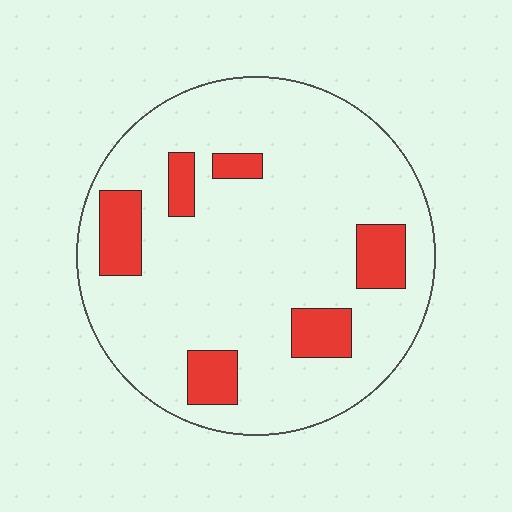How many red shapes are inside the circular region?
6.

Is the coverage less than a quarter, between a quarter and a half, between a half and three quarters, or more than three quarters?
Less than a quarter.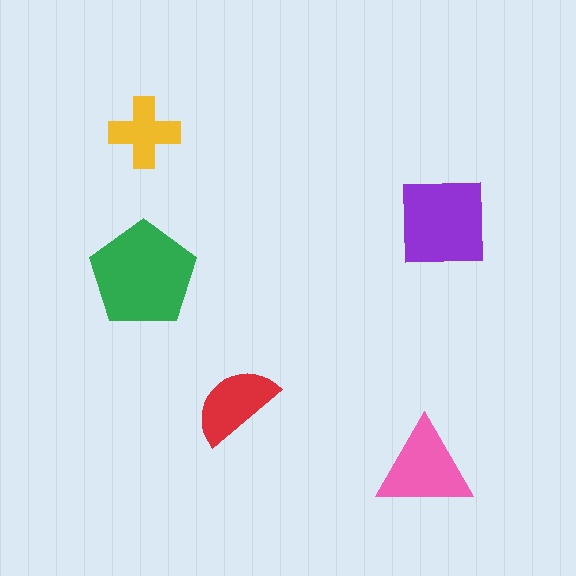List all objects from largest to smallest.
The green pentagon, the purple square, the pink triangle, the red semicircle, the yellow cross.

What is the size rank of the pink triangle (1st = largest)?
3rd.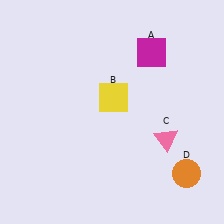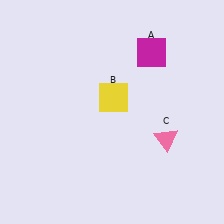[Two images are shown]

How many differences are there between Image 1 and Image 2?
There is 1 difference between the two images.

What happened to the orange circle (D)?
The orange circle (D) was removed in Image 2. It was in the bottom-right area of Image 1.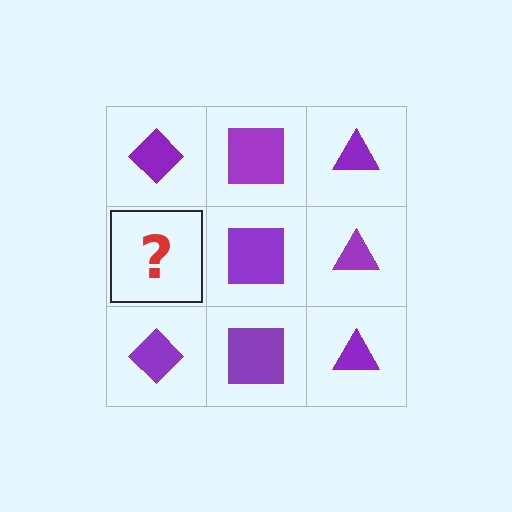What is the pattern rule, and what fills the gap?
The rule is that each column has a consistent shape. The gap should be filled with a purple diamond.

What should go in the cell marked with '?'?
The missing cell should contain a purple diamond.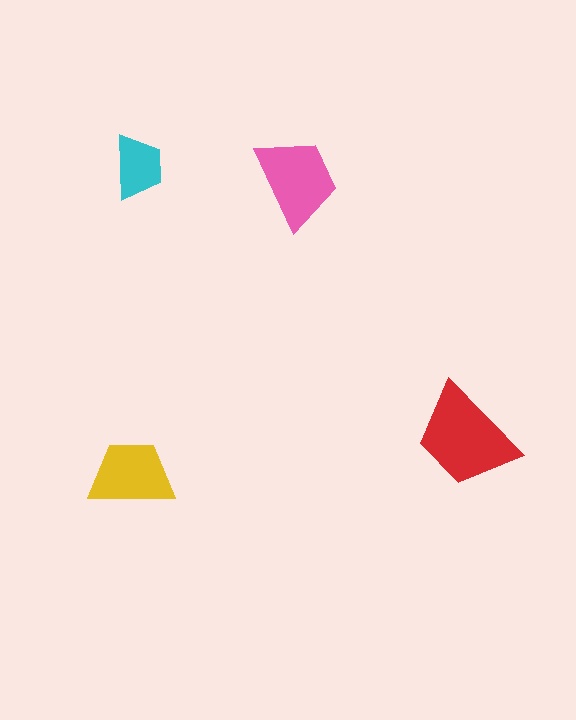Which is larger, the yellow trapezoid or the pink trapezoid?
The pink one.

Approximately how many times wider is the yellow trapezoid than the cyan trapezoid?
About 1.5 times wider.